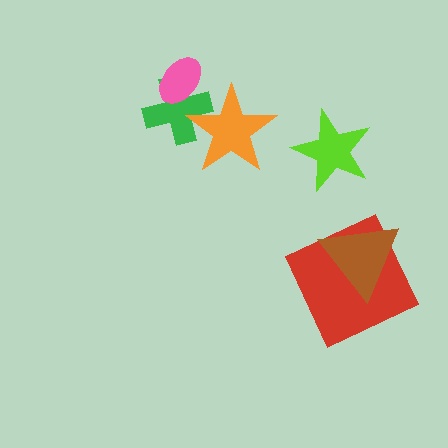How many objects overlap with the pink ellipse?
1 object overlaps with the pink ellipse.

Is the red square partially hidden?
Yes, it is partially covered by another shape.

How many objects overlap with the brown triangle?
1 object overlaps with the brown triangle.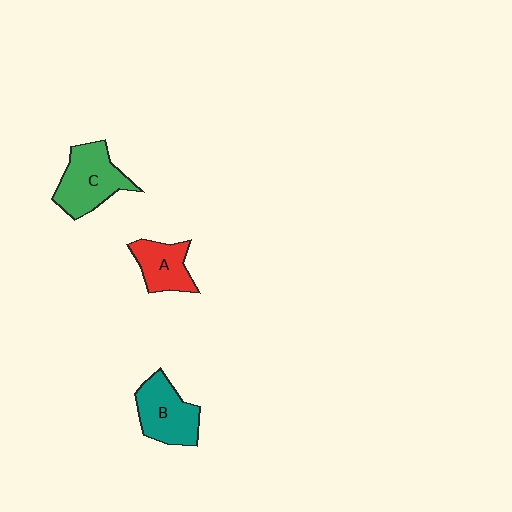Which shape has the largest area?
Shape C (green).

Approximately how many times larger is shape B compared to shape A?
Approximately 1.3 times.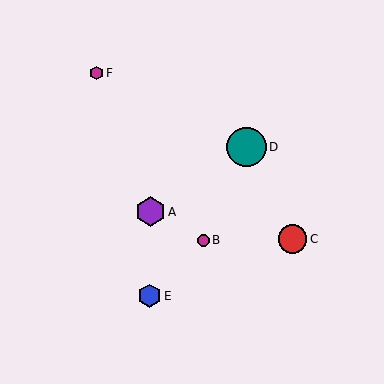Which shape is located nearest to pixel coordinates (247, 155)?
The teal circle (labeled D) at (246, 147) is nearest to that location.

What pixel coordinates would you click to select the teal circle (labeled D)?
Click at (246, 147) to select the teal circle D.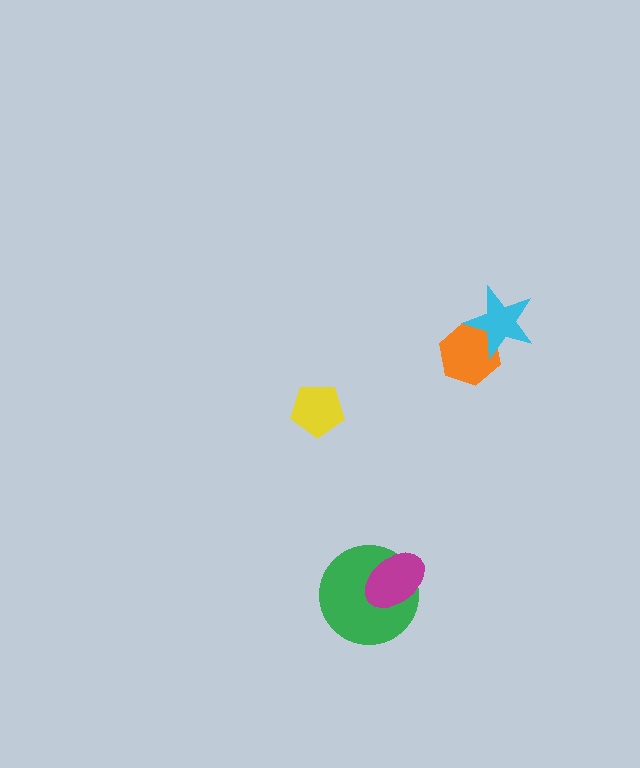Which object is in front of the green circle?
The magenta ellipse is in front of the green circle.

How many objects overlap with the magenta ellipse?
1 object overlaps with the magenta ellipse.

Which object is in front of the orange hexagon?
The cyan star is in front of the orange hexagon.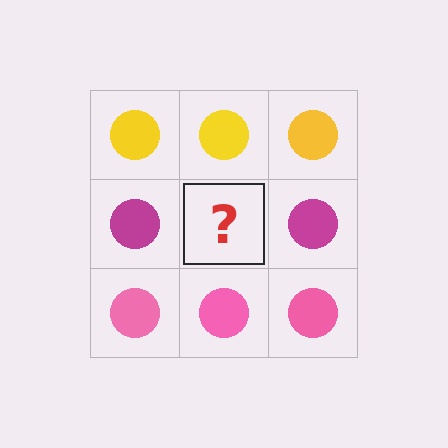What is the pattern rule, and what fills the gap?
The rule is that each row has a consistent color. The gap should be filled with a magenta circle.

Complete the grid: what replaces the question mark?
The question mark should be replaced with a magenta circle.